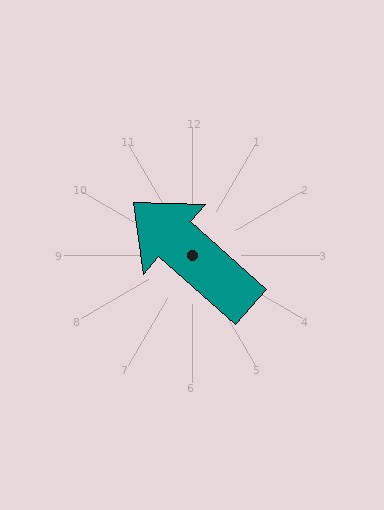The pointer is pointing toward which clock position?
Roughly 10 o'clock.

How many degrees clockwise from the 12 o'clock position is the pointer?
Approximately 312 degrees.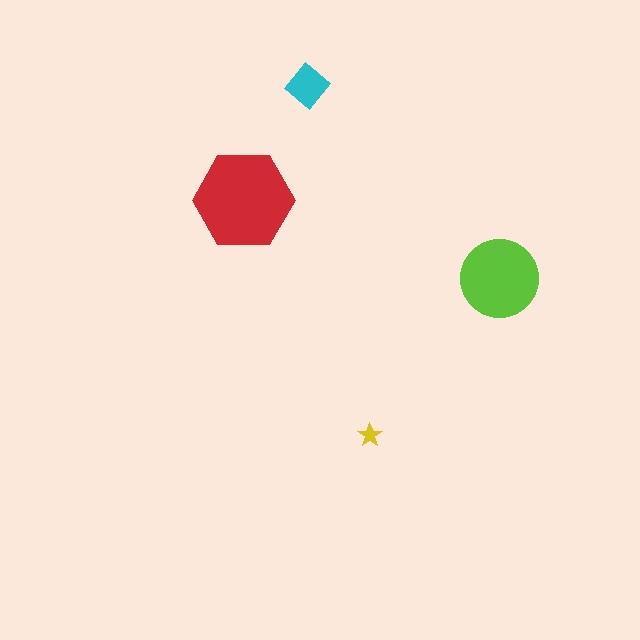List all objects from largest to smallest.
The red hexagon, the lime circle, the cyan diamond, the yellow star.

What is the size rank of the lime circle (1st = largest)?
2nd.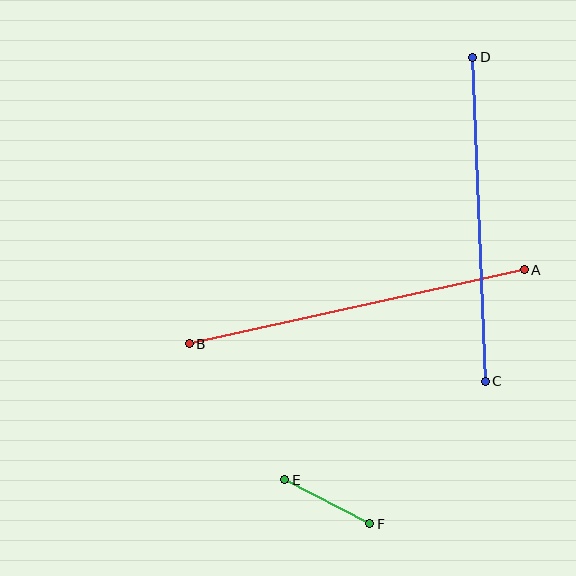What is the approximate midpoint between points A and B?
The midpoint is at approximately (357, 307) pixels.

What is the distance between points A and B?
The distance is approximately 343 pixels.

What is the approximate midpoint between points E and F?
The midpoint is at approximately (327, 502) pixels.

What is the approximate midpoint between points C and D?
The midpoint is at approximately (479, 219) pixels.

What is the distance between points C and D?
The distance is approximately 324 pixels.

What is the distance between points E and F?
The distance is approximately 96 pixels.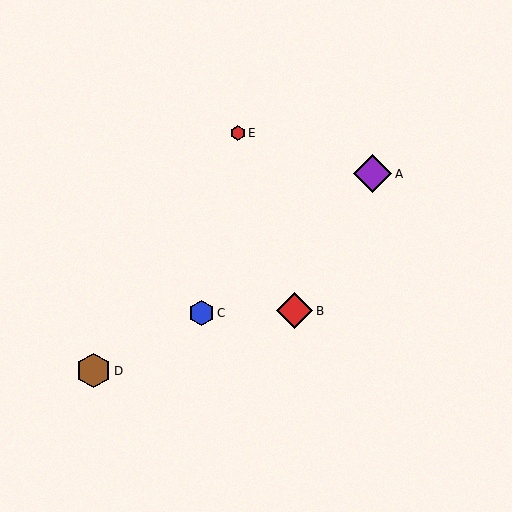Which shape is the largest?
The purple diamond (labeled A) is the largest.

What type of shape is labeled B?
Shape B is a red diamond.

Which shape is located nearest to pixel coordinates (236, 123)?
The red hexagon (labeled E) at (238, 133) is nearest to that location.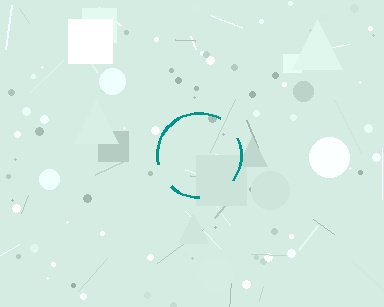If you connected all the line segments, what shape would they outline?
They would outline a circle.